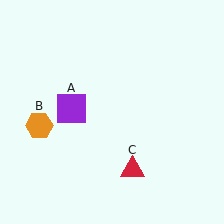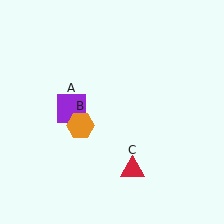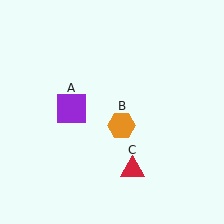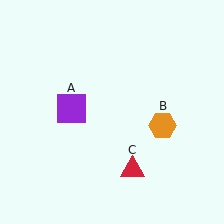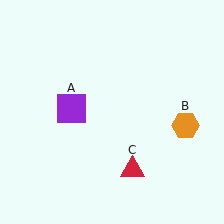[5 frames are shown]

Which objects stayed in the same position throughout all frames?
Purple square (object A) and red triangle (object C) remained stationary.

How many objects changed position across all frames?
1 object changed position: orange hexagon (object B).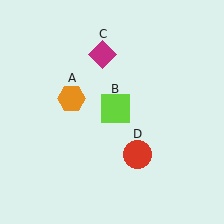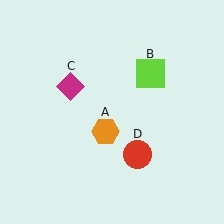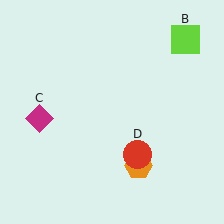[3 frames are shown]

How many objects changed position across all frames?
3 objects changed position: orange hexagon (object A), lime square (object B), magenta diamond (object C).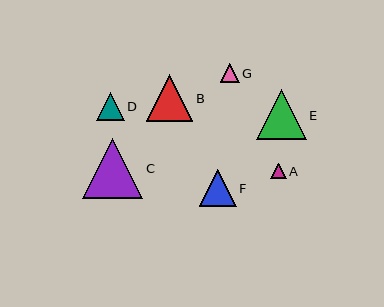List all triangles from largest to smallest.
From largest to smallest: C, E, B, F, D, G, A.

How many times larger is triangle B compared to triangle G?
Triangle B is approximately 2.5 times the size of triangle G.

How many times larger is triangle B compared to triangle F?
Triangle B is approximately 1.3 times the size of triangle F.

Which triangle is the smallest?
Triangle A is the smallest with a size of approximately 15 pixels.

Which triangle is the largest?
Triangle C is the largest with a size of approximately 60 pixels.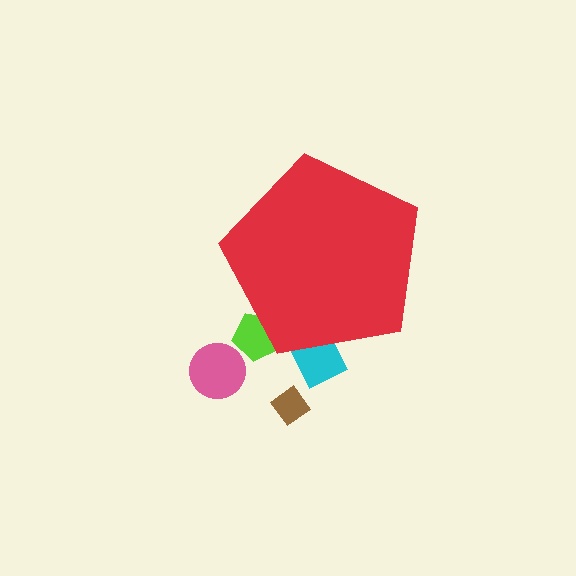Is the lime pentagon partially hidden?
Yes, the lime pentagon is partially hidden behind the red pentagon.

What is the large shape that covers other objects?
A red pentagon.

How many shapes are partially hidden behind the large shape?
2 shapes are partially hidden.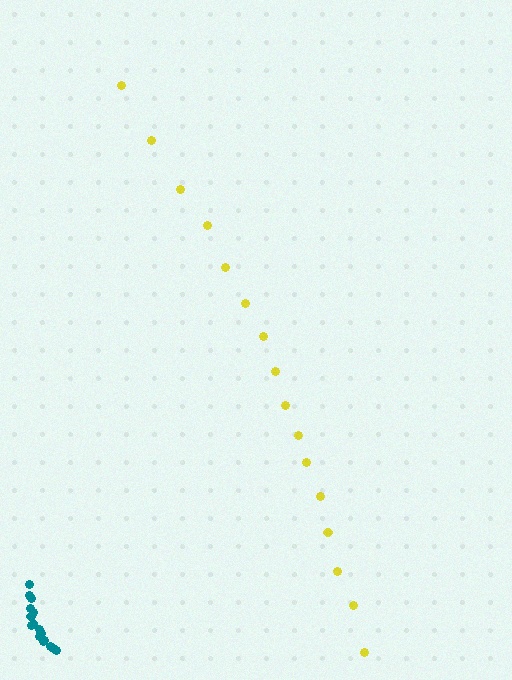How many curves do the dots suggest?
There are 2 distinct paths.